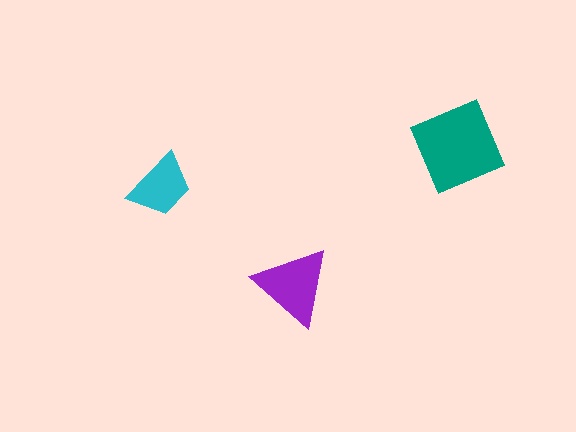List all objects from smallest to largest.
The cyan trapezoid, the purple triangle, the teal square.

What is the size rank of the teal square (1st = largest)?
1st.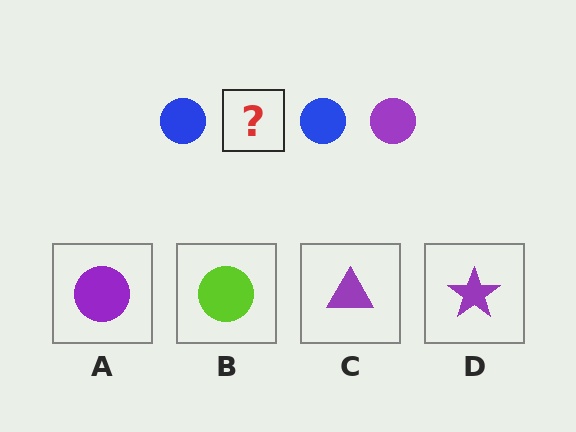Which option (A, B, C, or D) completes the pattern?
A.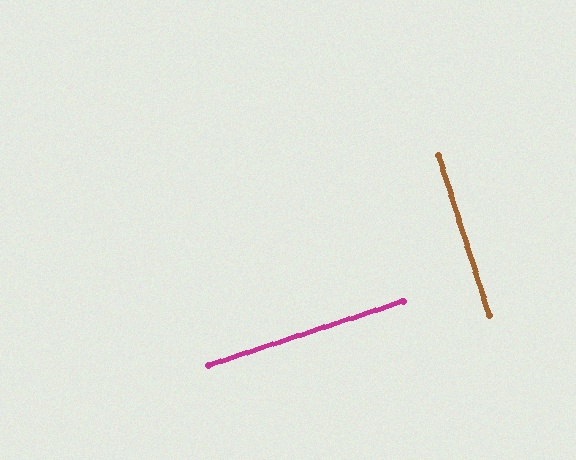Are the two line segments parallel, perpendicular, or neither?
Perpendicular — they meet at approximately 90°.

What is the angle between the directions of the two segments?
Approximately 90 degrees.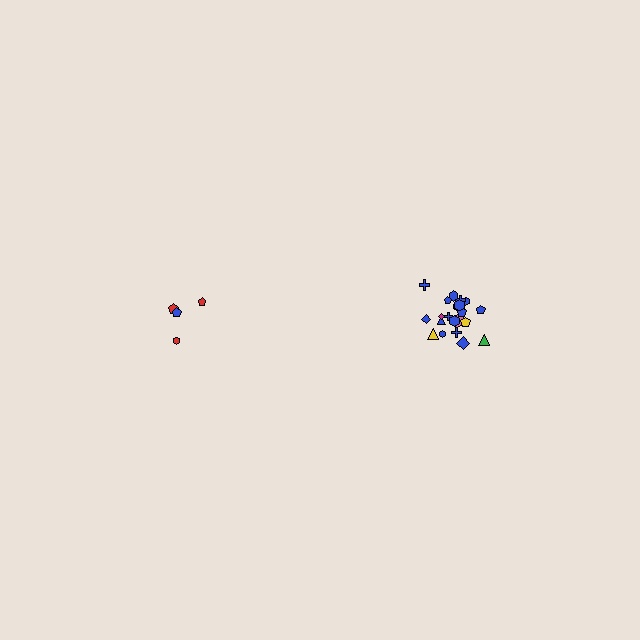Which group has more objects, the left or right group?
The right group.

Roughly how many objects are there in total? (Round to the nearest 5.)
Roughly 25 objects in total.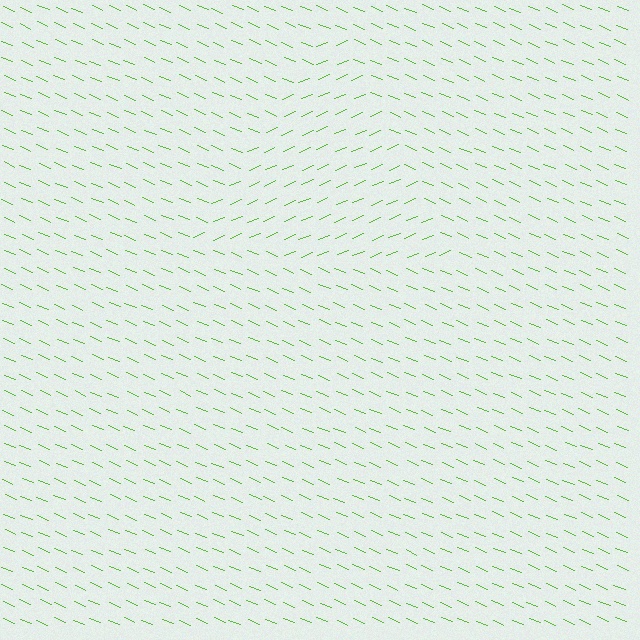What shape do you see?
I see a triangle.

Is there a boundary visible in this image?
Yes, there is a texture boundary formed by a change in line orientation.